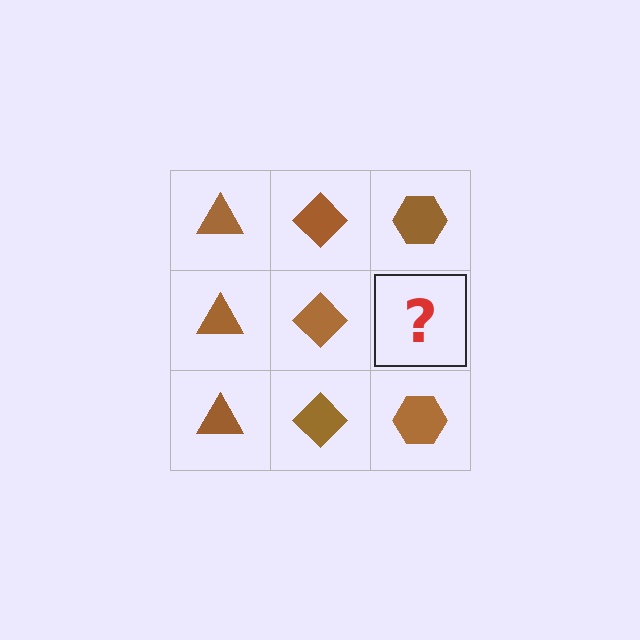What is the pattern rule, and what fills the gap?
The rule is that each column has a consistent shape. The gap should be filled with a brown hexagon.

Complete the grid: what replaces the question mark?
The question mark should be replaced with a brown hexagon.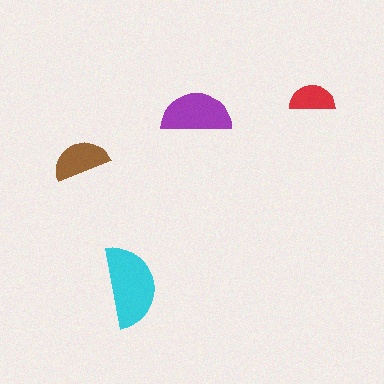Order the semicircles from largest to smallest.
the cyan one, the purple one, the brown one, the red one.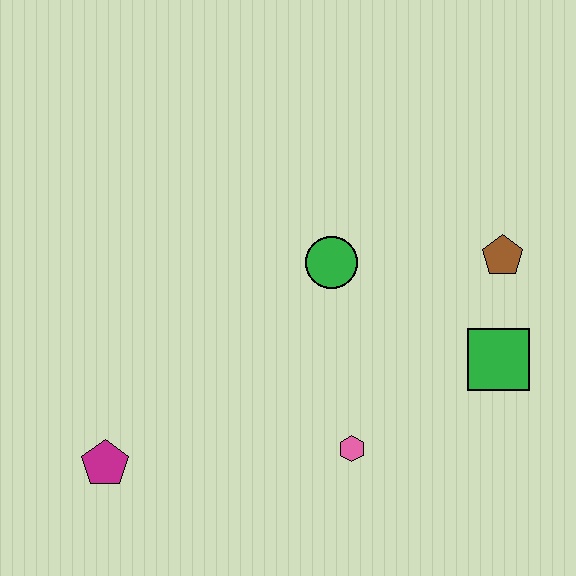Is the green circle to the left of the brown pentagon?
Yes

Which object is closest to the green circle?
The brown pentagon is closest to the green circle.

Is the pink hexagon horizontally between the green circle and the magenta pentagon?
No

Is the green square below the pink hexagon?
No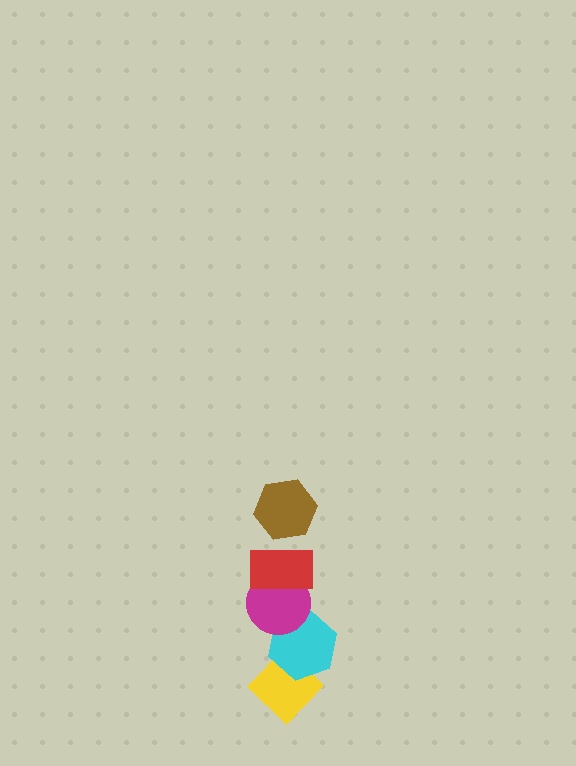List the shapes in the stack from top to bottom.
From top to bottom: the brown hexagon, the red rectangle, the magenta circle, the cyan hexagon, the yellow diamond.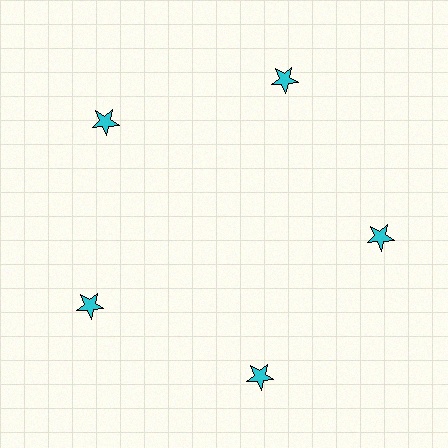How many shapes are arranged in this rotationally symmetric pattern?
There are 5 shapes, arranged in 5 groups of 1.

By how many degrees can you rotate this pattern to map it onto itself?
The pattern maps onto itself every 72 degrees of rotation.